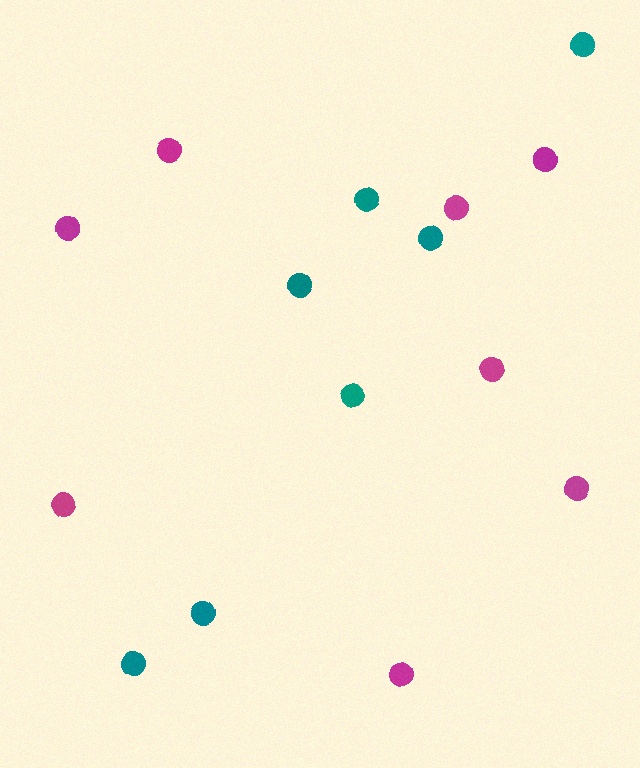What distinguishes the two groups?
There are 2 groups: one group of magenta circles (8) and one group of teal circles (7).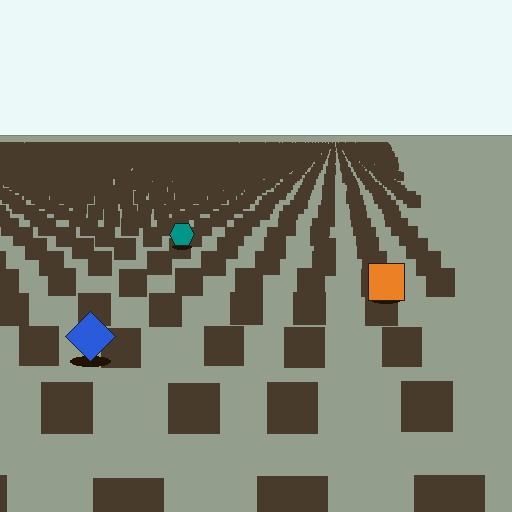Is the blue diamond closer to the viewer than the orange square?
Yes. The blue diamond is closer — you can tell from the texture gradient: the ground texture is coarser near it.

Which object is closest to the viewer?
The blue diamond is closest. The texture marks near it are larger and more spread out.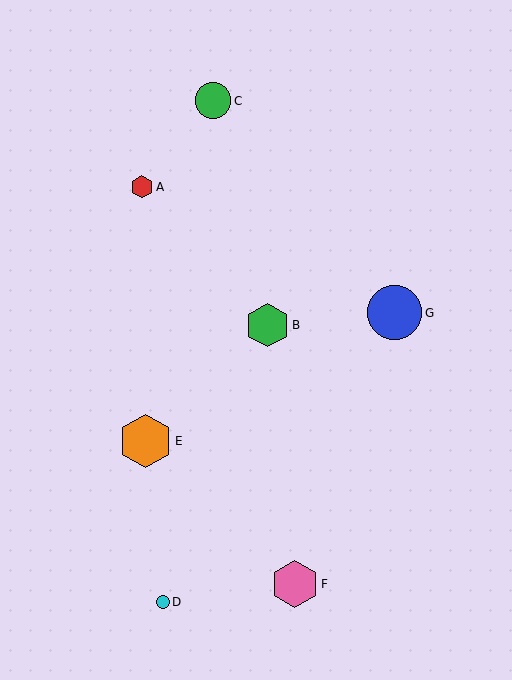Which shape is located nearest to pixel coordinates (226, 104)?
The green circle (labeled C) at (213, 101) is nearest to that location.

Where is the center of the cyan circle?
The center of the cyan circle is at (163, 602).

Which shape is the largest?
The blue circle (labeled G) is the largest.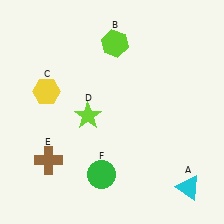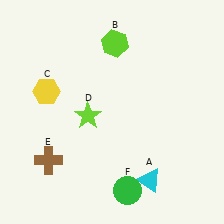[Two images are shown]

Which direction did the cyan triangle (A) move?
The cyan triangle (A) moved left.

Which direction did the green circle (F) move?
The green circle (F) moved right.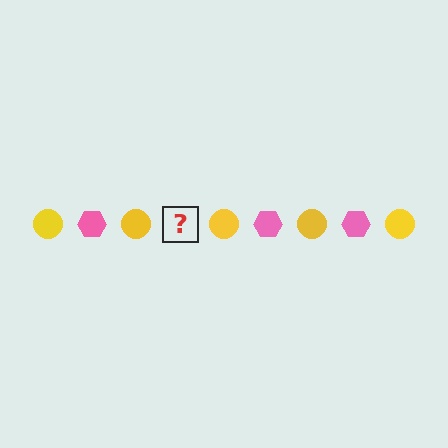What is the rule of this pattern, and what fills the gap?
The rule is that the pattern alternates between yellow circle and pink hexagon. The gap should be filled with a pink hexagon.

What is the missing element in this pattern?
The missing element is a pink hexagon.